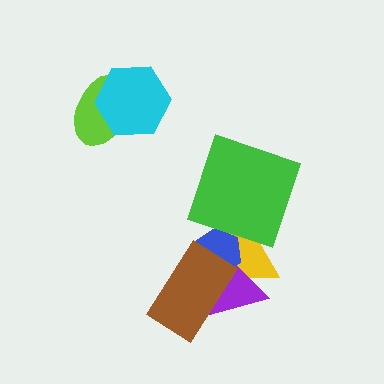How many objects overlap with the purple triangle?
3 objects overlap with the purple triangle.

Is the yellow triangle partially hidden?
Yes, it is partially covered by another shape.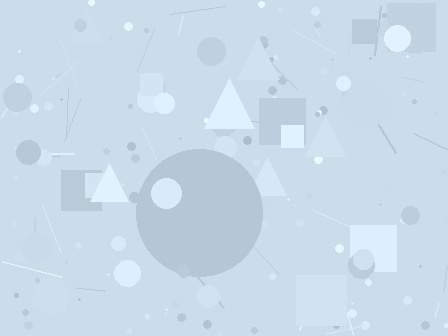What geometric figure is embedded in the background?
A circle is embedded in the background.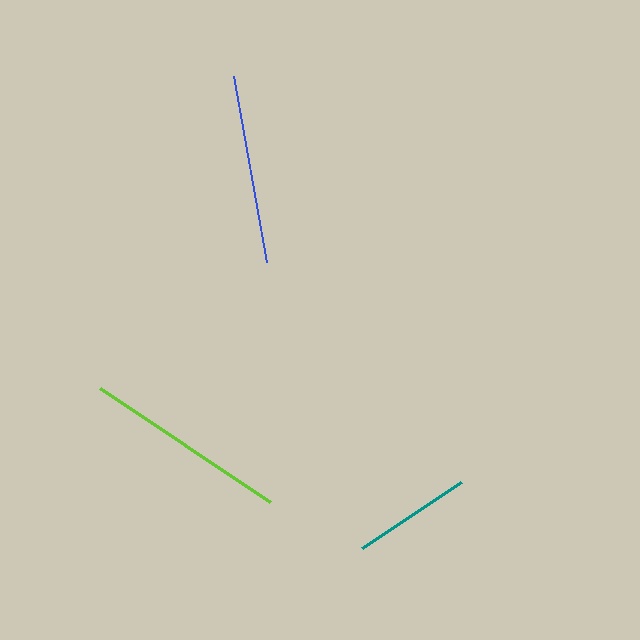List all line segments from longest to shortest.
From longest to shortest: lime, blue, teal.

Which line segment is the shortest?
The teal line is the shortest at approximately 120 pixels.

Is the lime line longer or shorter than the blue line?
The lime line is longer than the blue line.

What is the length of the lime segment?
The lime segment is approximately 204 pixels long.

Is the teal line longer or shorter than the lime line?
The lime line is longer than the teal line.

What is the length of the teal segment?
The teal segment is approximately 120 pixels long.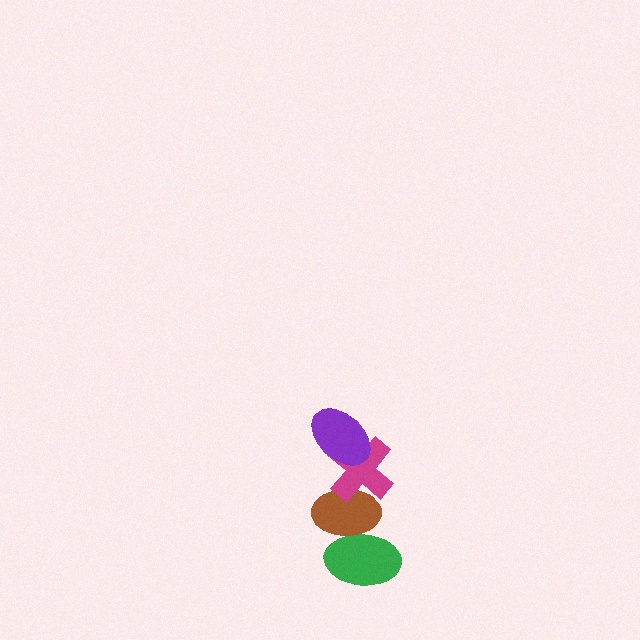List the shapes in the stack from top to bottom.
From top to bottom: the purple ellipse, the magenta cross, the brown ellipse, the green ellipse.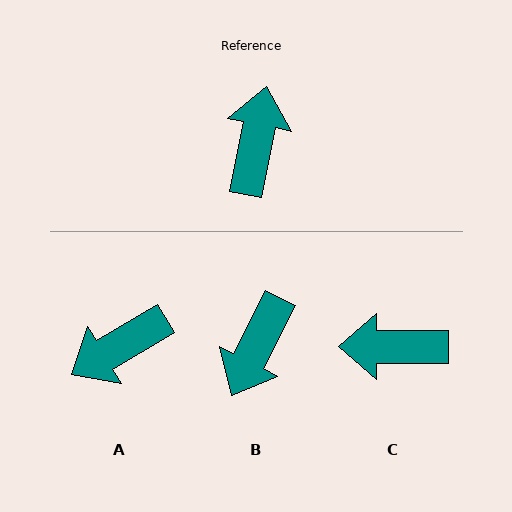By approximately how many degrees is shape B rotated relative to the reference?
Approximately 165 degrees counter-clockwise.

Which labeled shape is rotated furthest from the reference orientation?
B, about 165 degrees away.